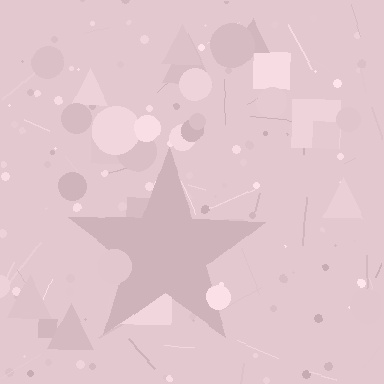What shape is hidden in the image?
A star is hidden in the image.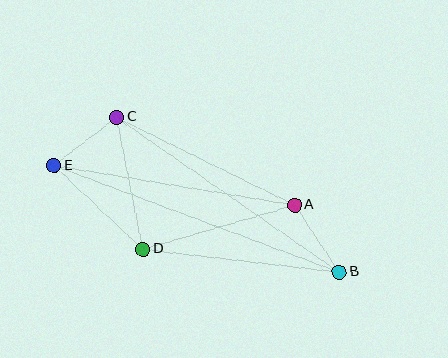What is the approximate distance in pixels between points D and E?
The distance between D and E is approximately 122 pixels.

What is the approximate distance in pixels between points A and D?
The distance between A and D is approximately 158 pixels.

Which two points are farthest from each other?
Points B and E are farthest from each other.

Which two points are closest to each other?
Points C and E are closest to each other.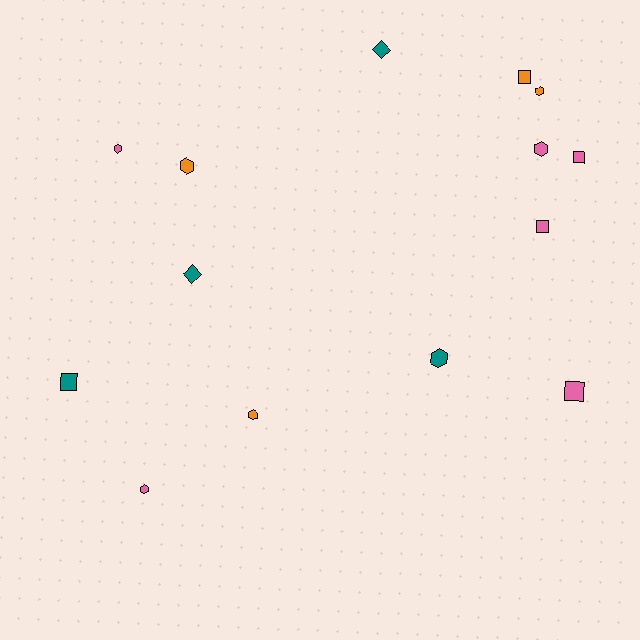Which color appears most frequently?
Pink, with 6 objects.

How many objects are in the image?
There are 14 objects.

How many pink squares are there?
There are 3 pink squares.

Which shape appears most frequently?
Hexagon, with 7 objects.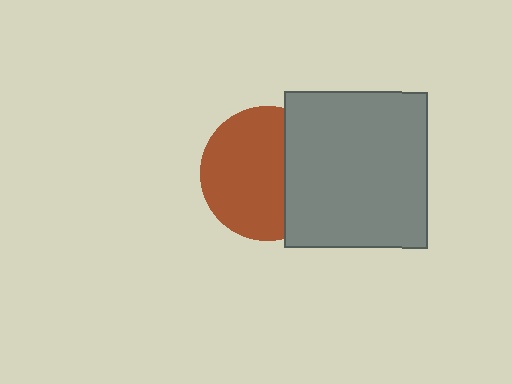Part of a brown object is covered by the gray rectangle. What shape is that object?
It is a circle.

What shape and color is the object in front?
The object in front is a gray rectangle.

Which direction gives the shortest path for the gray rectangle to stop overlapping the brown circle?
Moving right gives the shortest separation.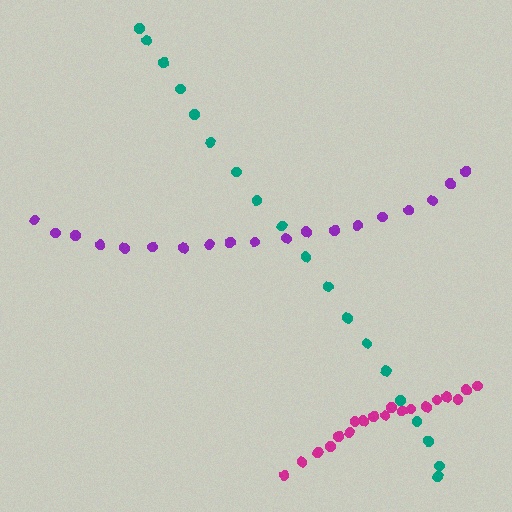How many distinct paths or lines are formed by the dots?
There are 3 distinct paths.